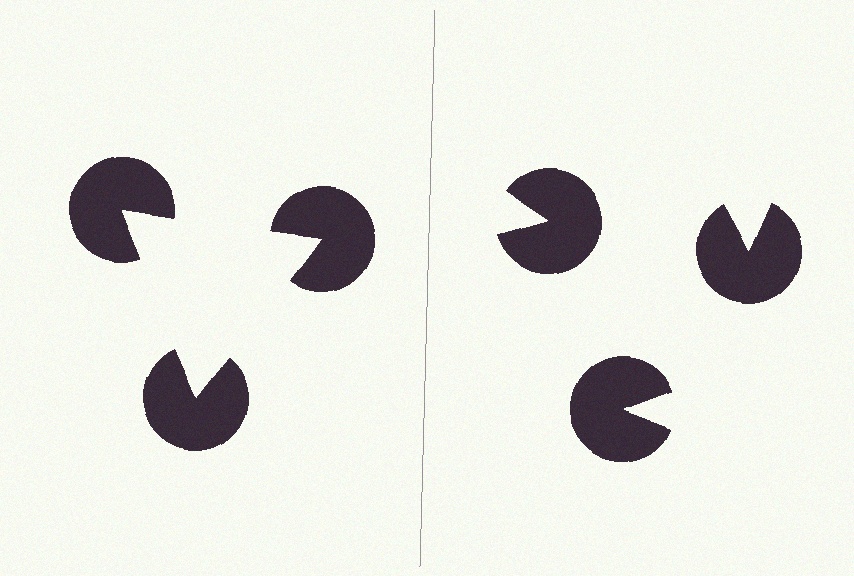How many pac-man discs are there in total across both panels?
6 — 3 on each side.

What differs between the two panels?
The pac-man discs are positioned identically on both sides; only the wedge orientations differ. On the left they align to a triangle; on the right they are misaligned.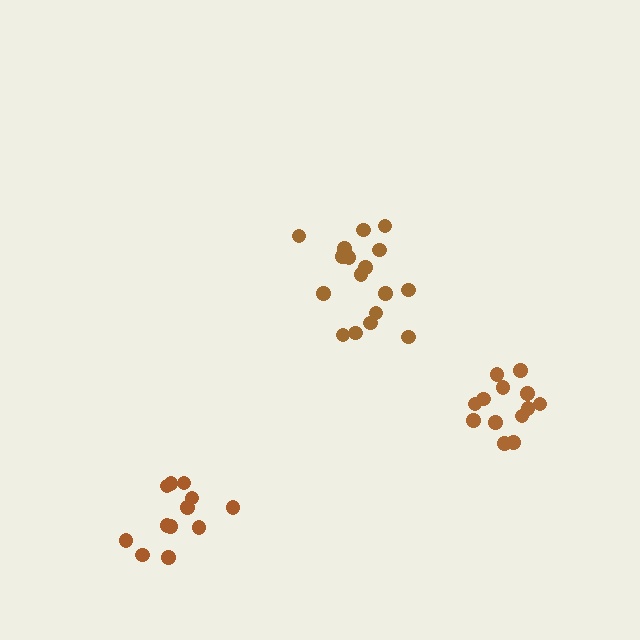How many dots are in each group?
Group 1: 12 dots, Group 2: 17 dots, Group 3: 13 dots (42 total).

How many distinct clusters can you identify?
There are 3 distinct clusters.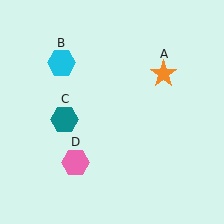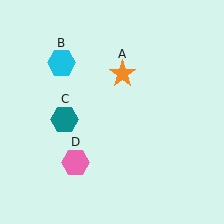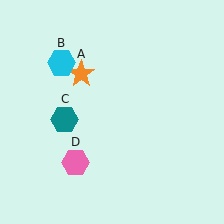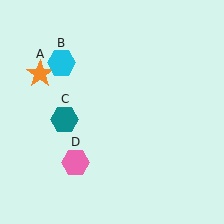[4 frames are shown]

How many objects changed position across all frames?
1 object changed position: orange star (object A).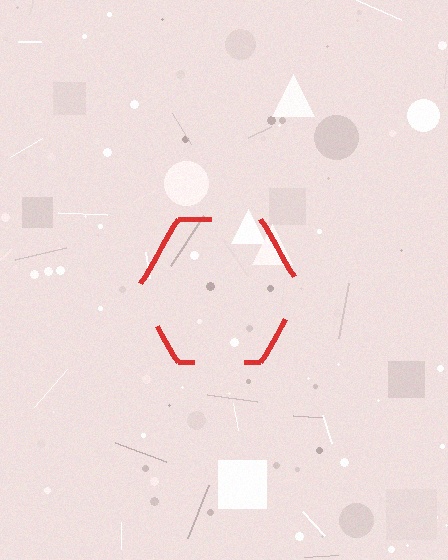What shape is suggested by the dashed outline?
The dashed outline suggests a hexagon.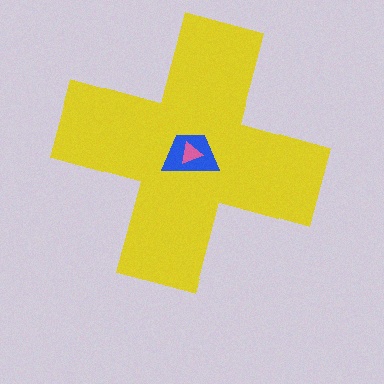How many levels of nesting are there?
3.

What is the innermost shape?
The pink triangle.